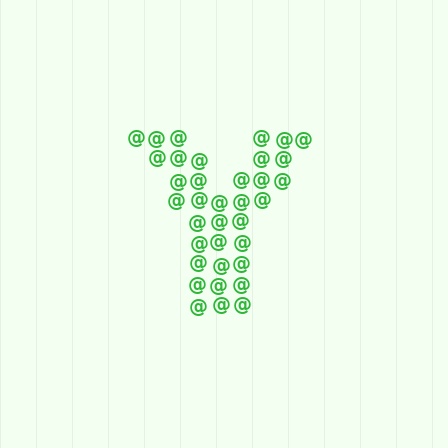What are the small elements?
The small elements are at signs.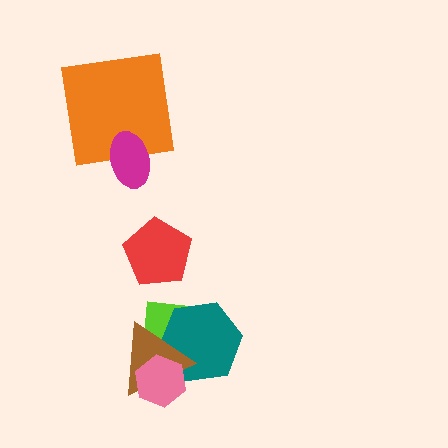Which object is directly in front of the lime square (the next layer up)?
The teal hexagon is directly in front of the lime square.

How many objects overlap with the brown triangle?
3 objects overlap with the brown triangle.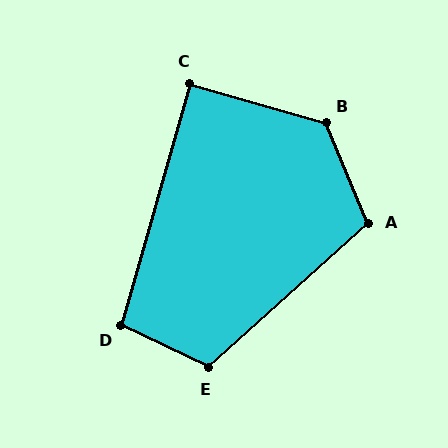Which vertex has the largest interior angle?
B, at approximately 128 degrees.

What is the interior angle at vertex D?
Approximately 100 degrees (obtuse).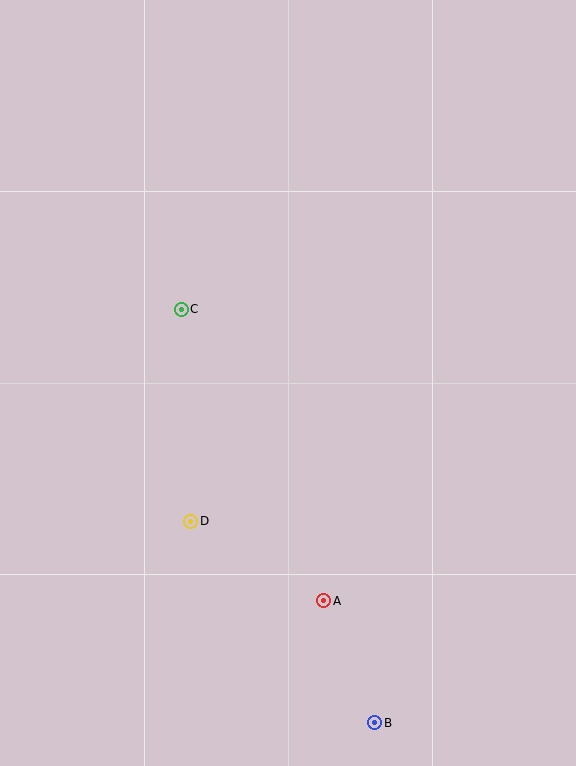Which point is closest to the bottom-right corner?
Point B is closest to the bottom-right corner.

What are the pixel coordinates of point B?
Point B is at (375, 723).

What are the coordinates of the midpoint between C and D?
The midpoint between C and D is at (186, 415).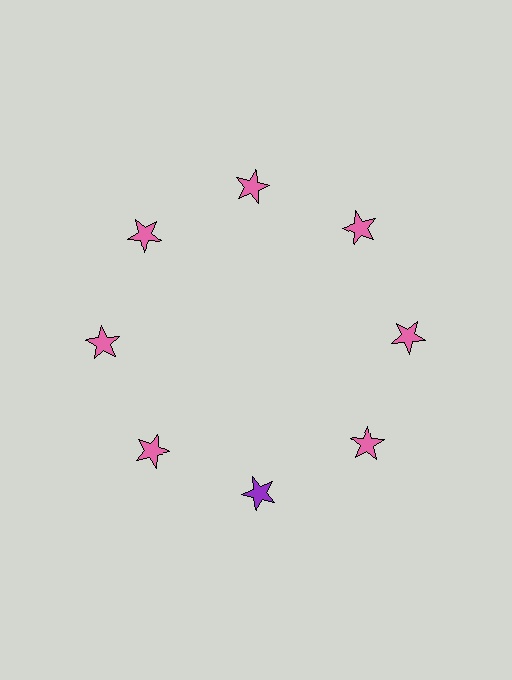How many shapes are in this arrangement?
There are 8 shapes arranged in a ring pattern.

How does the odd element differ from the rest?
It has a different color: purple instead of pink.